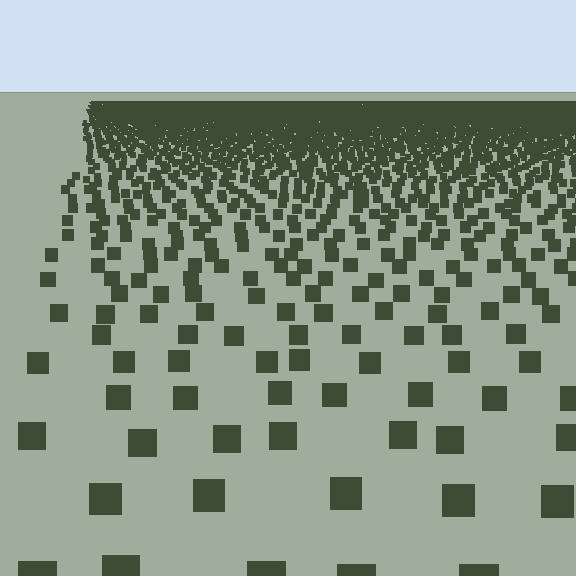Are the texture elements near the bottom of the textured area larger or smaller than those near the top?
Larger. Near the bottom, elements are closer to the viewer and appear at a bigger on-screen size.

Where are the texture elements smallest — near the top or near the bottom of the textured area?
Near the top.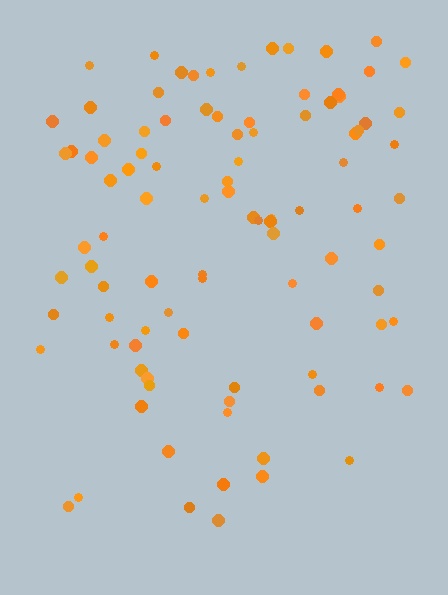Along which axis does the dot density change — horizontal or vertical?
Vertical.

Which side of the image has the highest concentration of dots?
The top.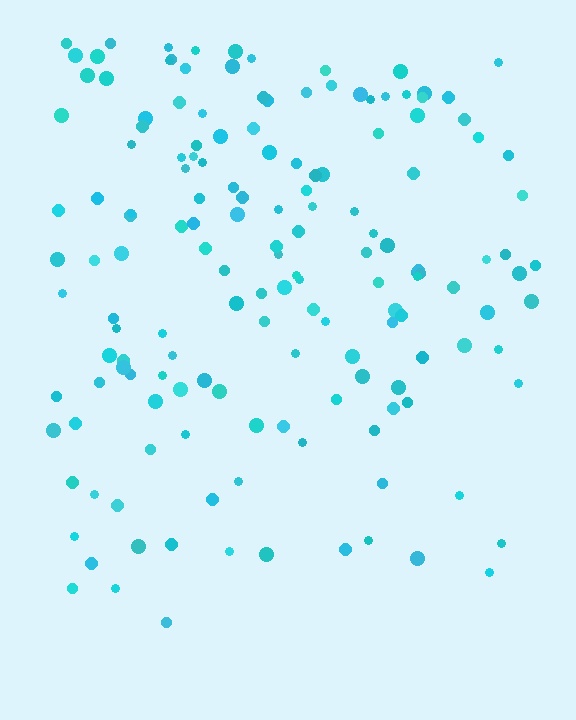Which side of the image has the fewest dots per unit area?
The bottom.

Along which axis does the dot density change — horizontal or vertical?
Vertical.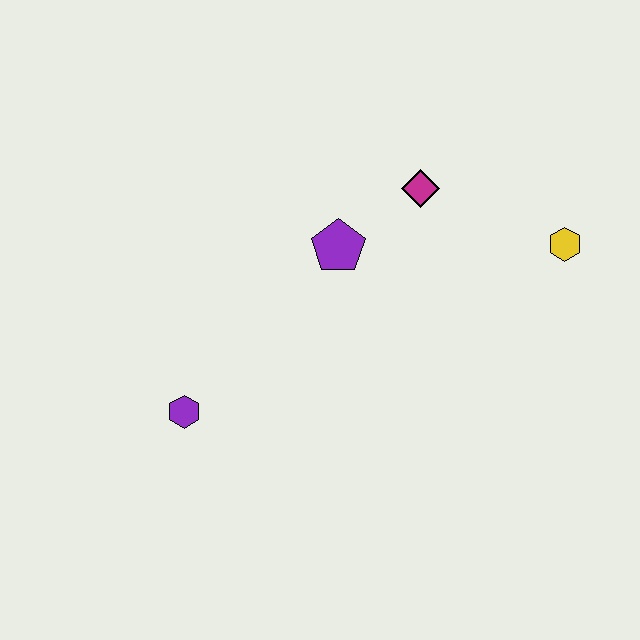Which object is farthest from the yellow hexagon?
The purple hexagon is farthest from the yellow hexagon.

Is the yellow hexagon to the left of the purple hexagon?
No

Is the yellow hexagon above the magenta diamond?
No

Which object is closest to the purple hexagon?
The purple pentagon is closest to the purple hexagon.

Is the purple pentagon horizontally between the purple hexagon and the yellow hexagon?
Yes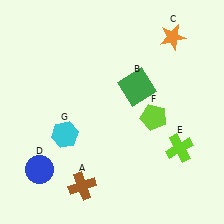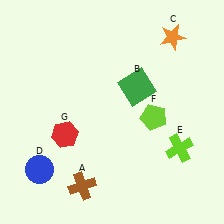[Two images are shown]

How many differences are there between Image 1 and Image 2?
There is 1 difference between the two images.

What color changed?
The hexagon (G) changed from cyan in Image 1 to red in Image 2.